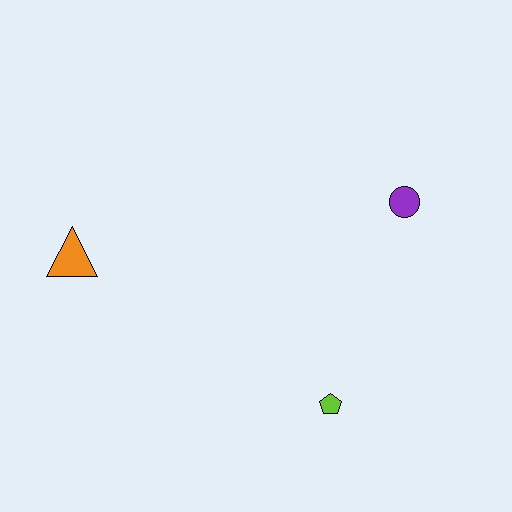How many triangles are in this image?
There is 1 triangle.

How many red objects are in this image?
There are no red objects.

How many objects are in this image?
There are 3 objects.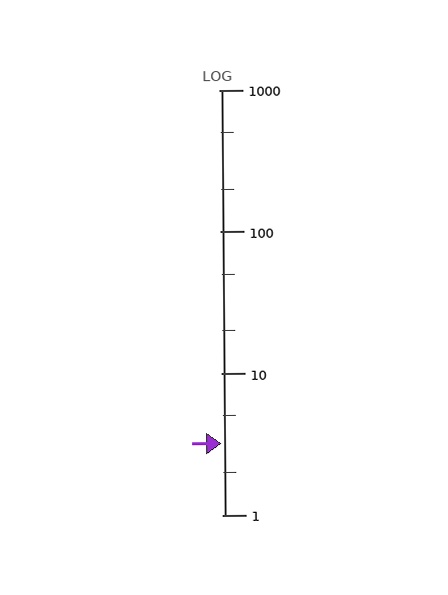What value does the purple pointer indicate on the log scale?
The pointer indicates approximately 3.2.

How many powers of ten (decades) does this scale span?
The scale spans 3 decades, from 1 to 1000.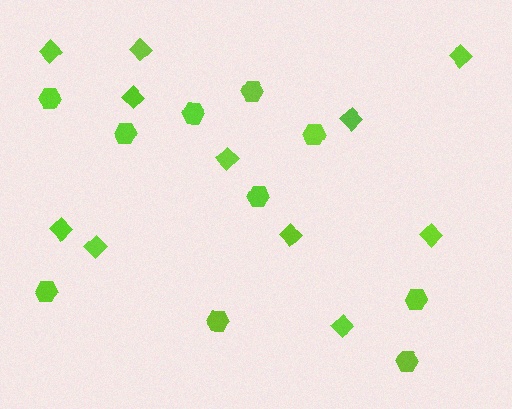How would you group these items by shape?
There are 2 groups: one group of diamonds (11) and one group of hexagons (10).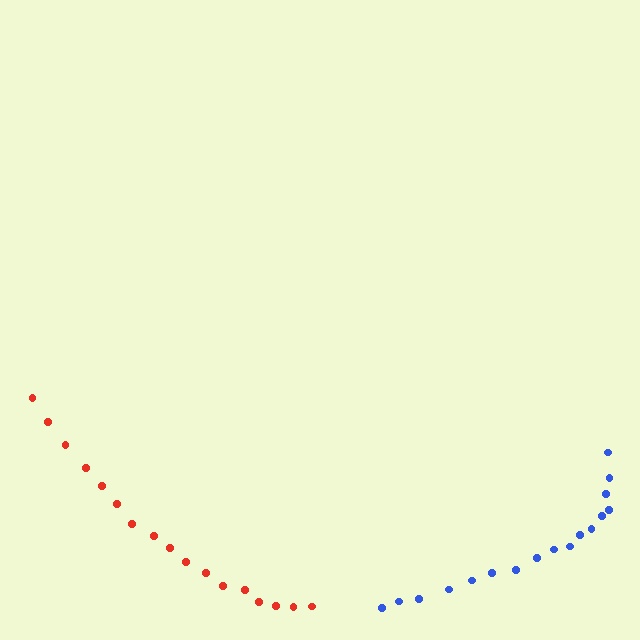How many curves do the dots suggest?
There are 2 distinct paths.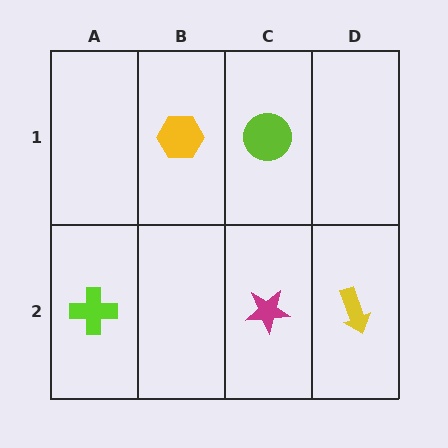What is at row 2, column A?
A lime cross.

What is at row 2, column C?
A magenta star.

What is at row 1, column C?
A lime circle.